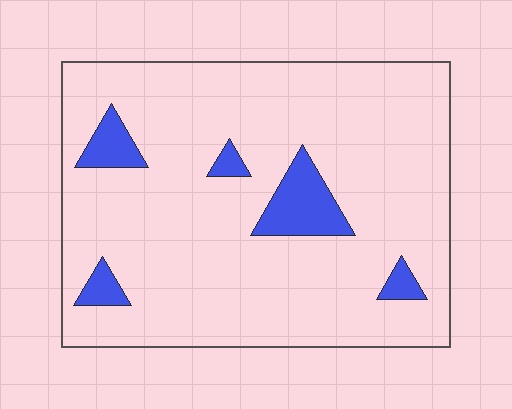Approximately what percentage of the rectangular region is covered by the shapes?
Approximately 10%.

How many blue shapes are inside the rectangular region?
5.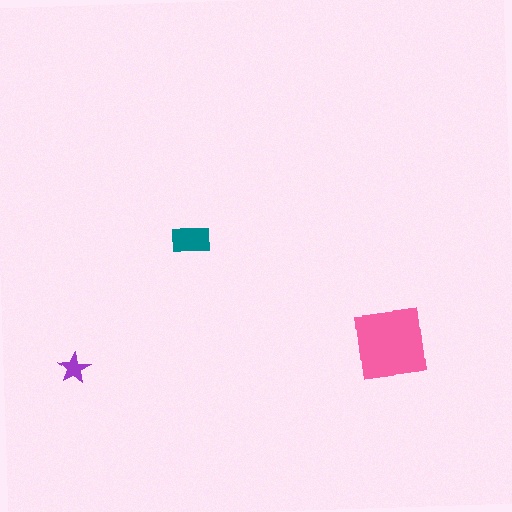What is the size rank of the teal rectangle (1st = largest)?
2nd.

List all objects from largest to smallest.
The pink square, the teal rectangle, the purple star.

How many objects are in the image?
There are 3 objects in the image.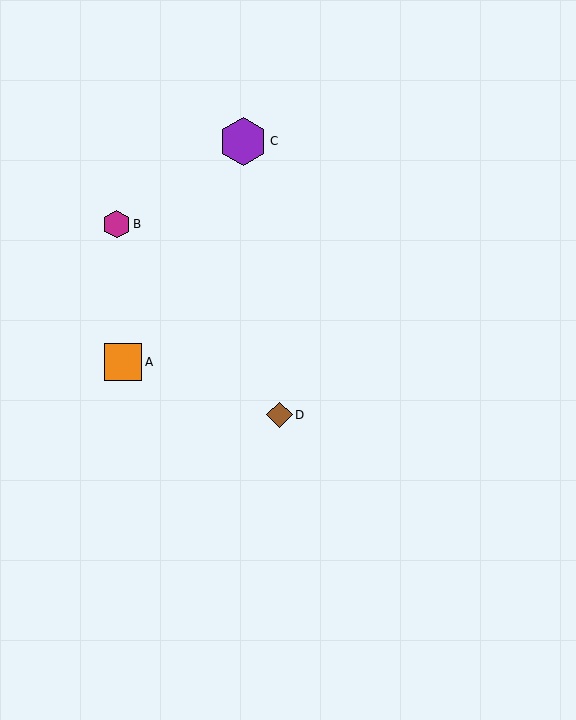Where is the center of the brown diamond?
The center of the brown diamond is at (279, 415).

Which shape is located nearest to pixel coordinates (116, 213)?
The magenta hexagon (labeled B) at (116, 224) is nearest to that location.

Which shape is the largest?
The purple hexagon (labeled C) is the largest.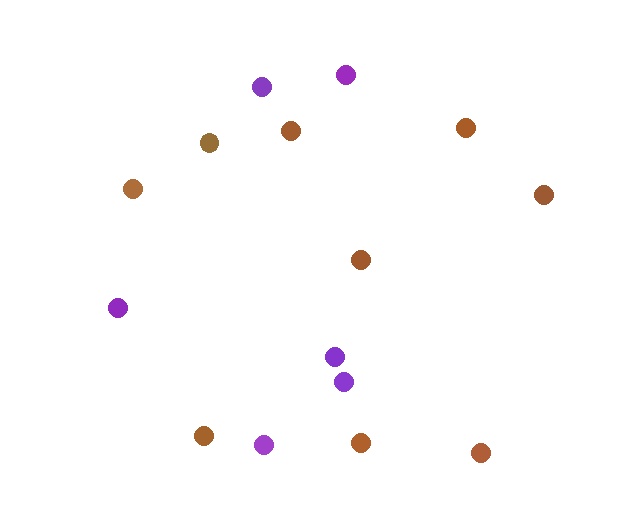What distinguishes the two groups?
There are 2 groups: one group of purple circles (6) and one group of brown circles (9).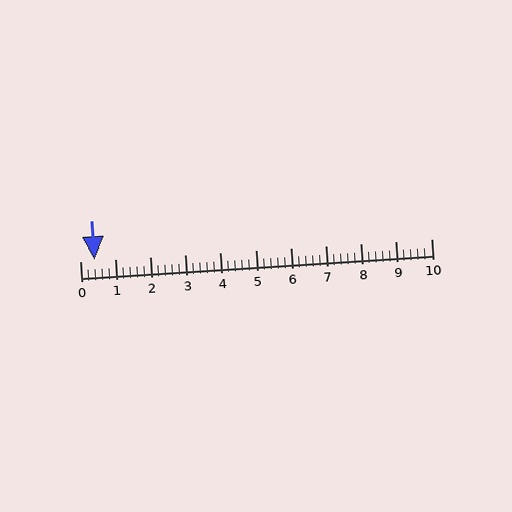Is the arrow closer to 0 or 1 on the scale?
The arrow is closer to 0.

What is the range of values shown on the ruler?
The ruler shows values from 0 to 10.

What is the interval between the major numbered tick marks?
The major tick marks are spaced 1 units apart.